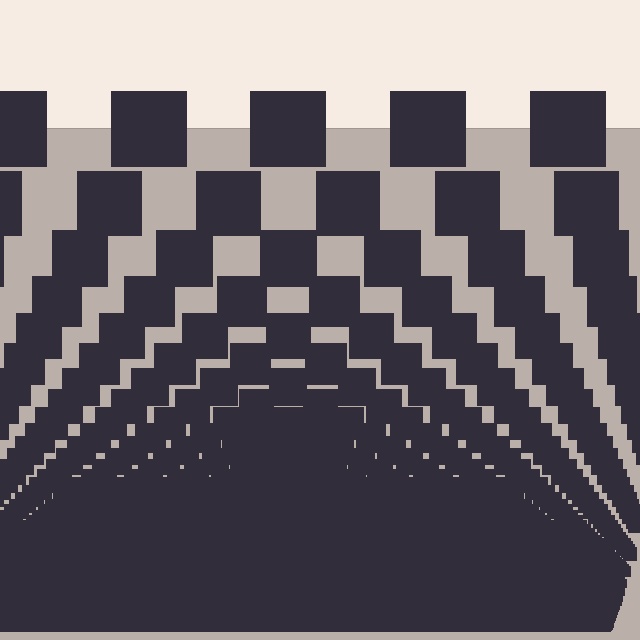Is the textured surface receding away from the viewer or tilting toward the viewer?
The surface appears to tilt toward the viewer. Texture elements get larger and sparser toward the top.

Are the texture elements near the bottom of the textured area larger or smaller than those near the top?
Smaller. The gradient is inverted — elements near the bottom are smaller and denser.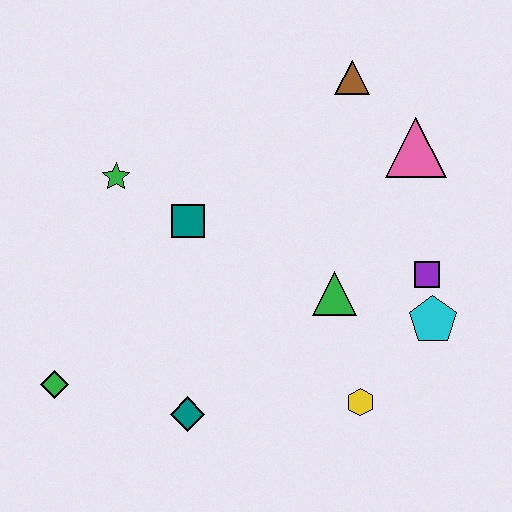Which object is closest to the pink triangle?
The brown triangle is closest to the pink triangle.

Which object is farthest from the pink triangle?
The green diamond is farthest from the pink triangle.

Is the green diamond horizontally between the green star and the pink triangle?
No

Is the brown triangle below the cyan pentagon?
No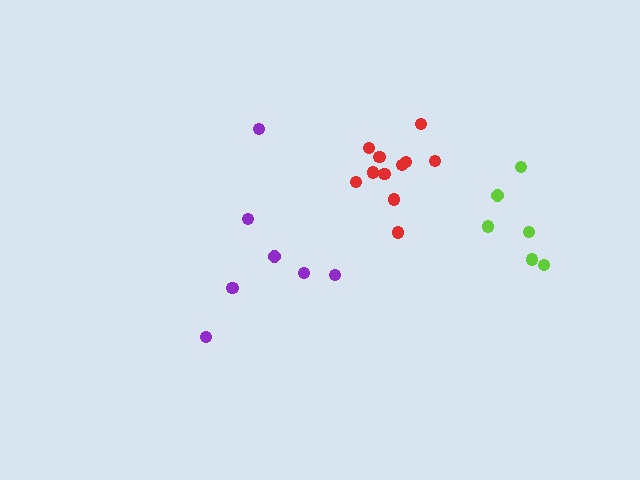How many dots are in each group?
Group 1: 6 dots, Group 2: 11 dots, Group 3: 7 dots (24 total).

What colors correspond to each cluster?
The clusters are colored: lime, red, purple.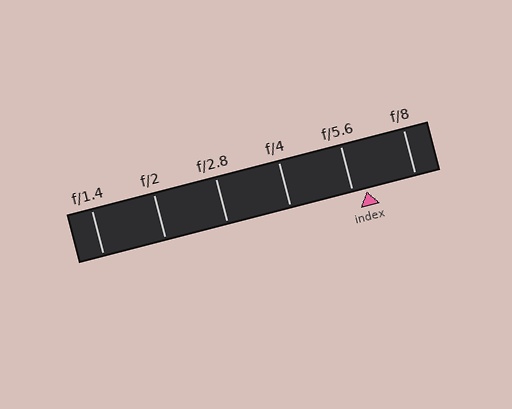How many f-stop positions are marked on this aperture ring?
There are 6 f-stop positions marked.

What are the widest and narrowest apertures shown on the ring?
The widest aperture shown is f/1.4 and the narrowest is f/8.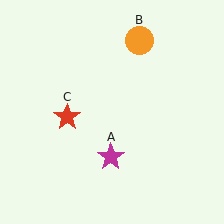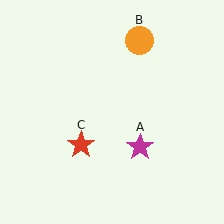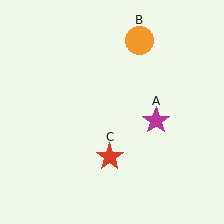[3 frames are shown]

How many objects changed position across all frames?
2 objects changed position: magenta star (object A), red star (object C).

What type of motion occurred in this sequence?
The magenta star (object A), red star (object C) rotated counterclockwise around the center of the scene.